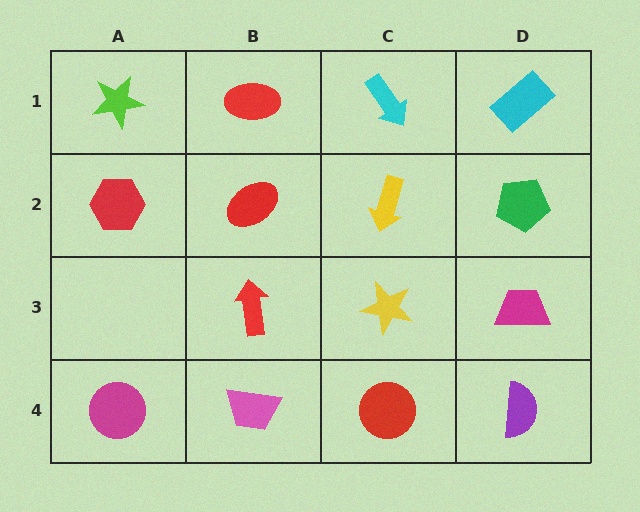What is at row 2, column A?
A red hexagon.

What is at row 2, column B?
A red ellipse.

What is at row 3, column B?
A red arrow.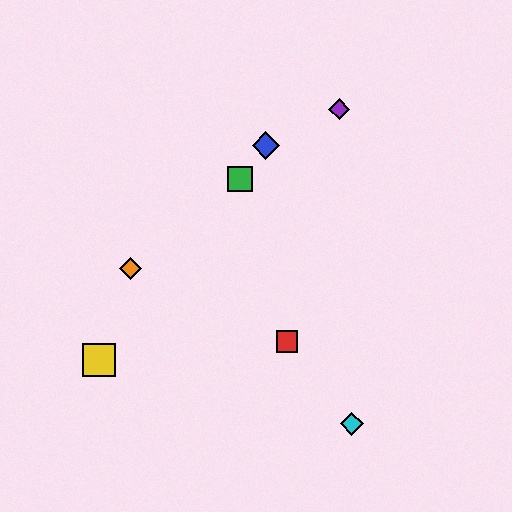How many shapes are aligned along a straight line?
3 shapes (the blue diamond, the green square, the yellow square) are aligned along a straight line.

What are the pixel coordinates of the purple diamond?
The purple diamond is at (339, 109).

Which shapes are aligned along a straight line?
The blue diamond, the green square, the yellow square are aligned along a straight line.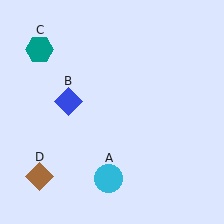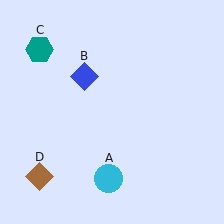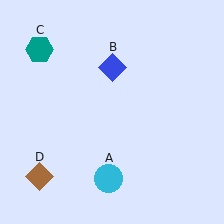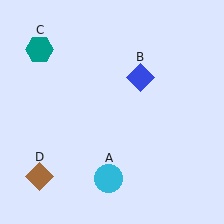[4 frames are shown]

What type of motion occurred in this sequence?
The blue diamond (object B) rotated clockwise around the center of the scene.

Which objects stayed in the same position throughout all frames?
Cyan circle (object A) and teal hexagon (object C) and brown diamond (object D) remained stationary.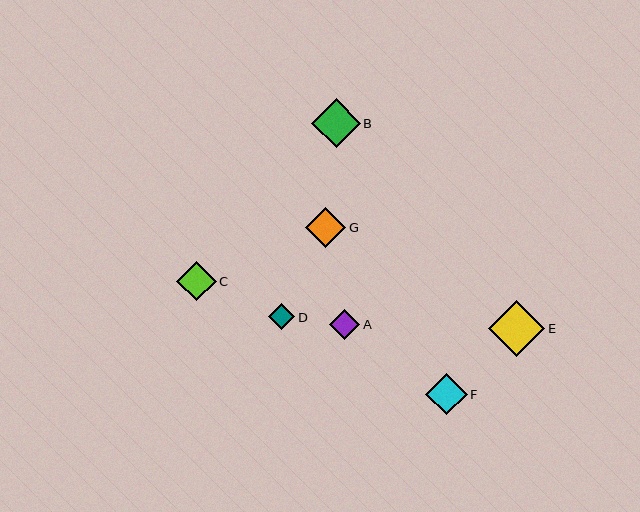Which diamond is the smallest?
Diamond D is the smallest with a size of approximately 26 pixels.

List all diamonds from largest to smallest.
From largest to smallest: E, B, F, G, C, A, D.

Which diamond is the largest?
Diamond E is the largest with a size of approximately 56 pixels.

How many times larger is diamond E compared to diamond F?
Diamond E is approximately 1.4 times the size of diamond F.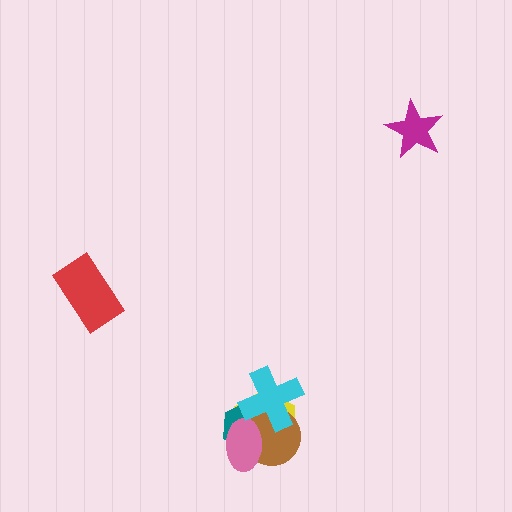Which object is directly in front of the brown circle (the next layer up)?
The pink ellipse is directly in front of the brown circle.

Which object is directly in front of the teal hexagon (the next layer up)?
The brown circle is directly in front of the teal hexagon.